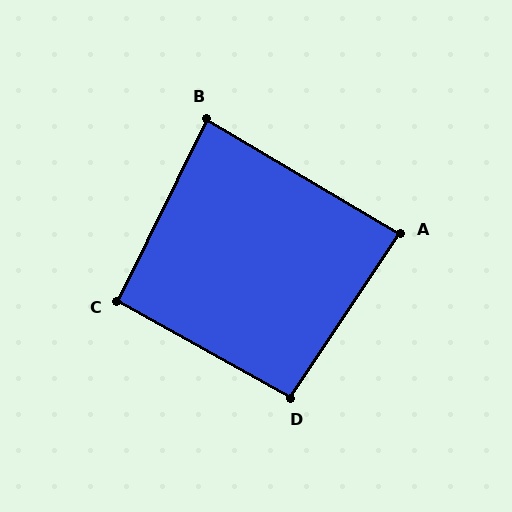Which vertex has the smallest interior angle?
B, at approximately 85 degrees.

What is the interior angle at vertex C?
Approximately 93 degrees (approximately right).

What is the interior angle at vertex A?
Approximately 87 degrees (approximately right).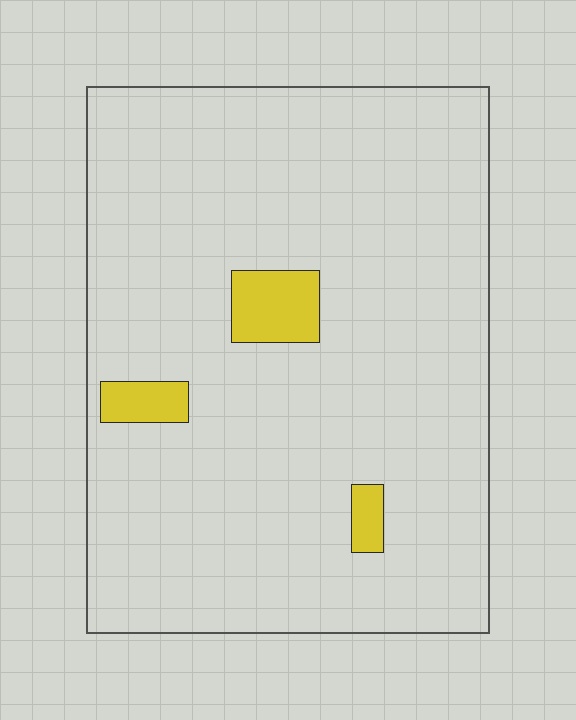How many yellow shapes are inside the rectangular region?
3.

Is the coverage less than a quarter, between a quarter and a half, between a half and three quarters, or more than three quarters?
Less than a quarter.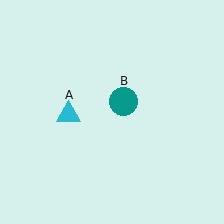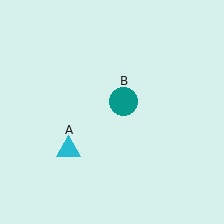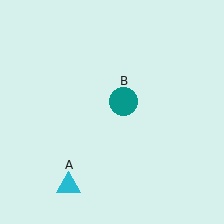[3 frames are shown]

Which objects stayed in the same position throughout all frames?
Teal circle (object B) remained stationary.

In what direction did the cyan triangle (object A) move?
The cyan triangle (object A) moved down.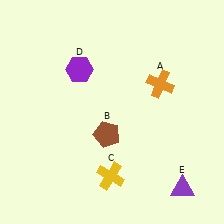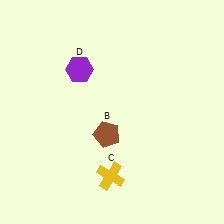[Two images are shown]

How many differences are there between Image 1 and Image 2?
There are 2 differences between the two images.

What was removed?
The orange cross (A), the purple triangle (E) were removed in Image 2.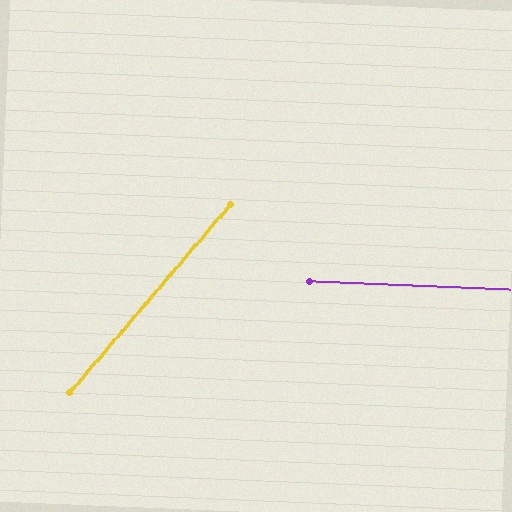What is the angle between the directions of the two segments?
Approximately 52 degrees.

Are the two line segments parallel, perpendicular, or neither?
Neither parallel nor perpendicular — they differ by about 52°.